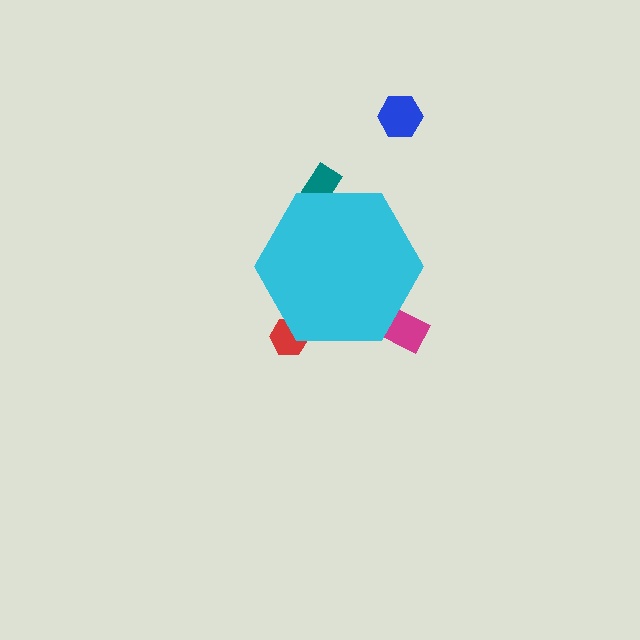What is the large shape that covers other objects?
A cyan hexagon.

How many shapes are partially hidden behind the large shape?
3 shapes are partially hidden.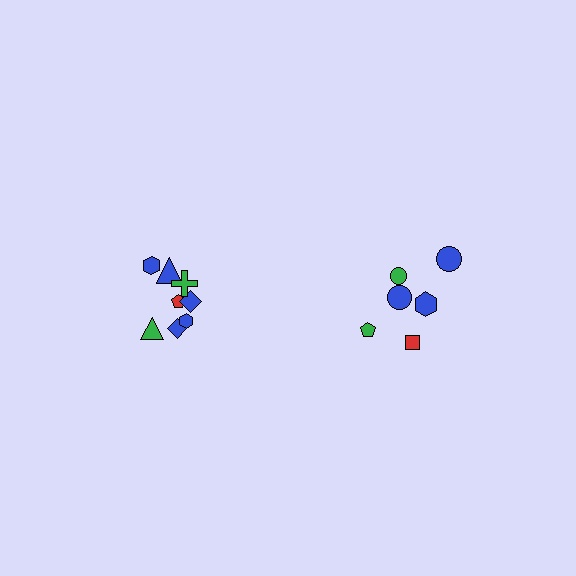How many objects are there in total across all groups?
There are 14 objects.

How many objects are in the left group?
There are 8 objects.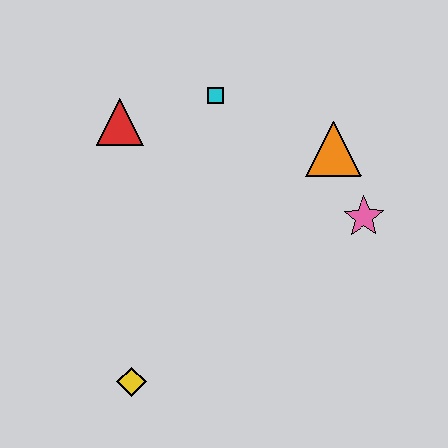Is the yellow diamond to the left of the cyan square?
Yes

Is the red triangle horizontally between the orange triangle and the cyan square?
No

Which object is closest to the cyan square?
The red triangle is closest to the cyan square.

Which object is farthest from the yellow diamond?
The orange triangle is farthest from the yellow diamond.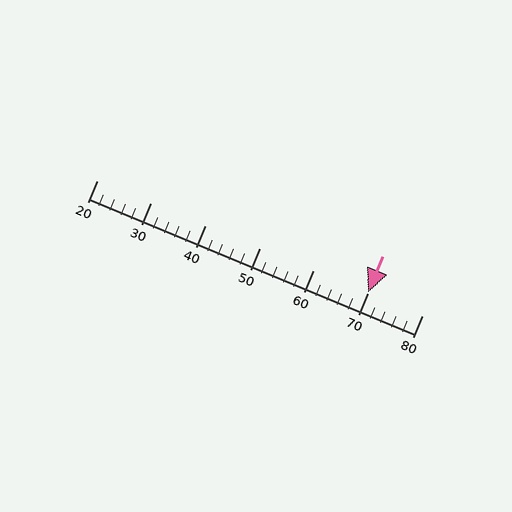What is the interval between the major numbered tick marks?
The major tick marks are spaced 10 units apart.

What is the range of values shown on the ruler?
The ruler shows values from 20 to 80.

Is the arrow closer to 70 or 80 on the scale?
The arrow is closer to 70.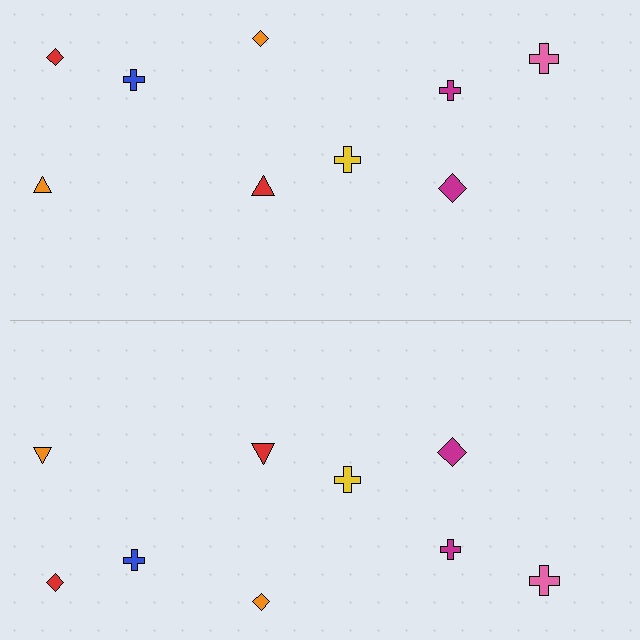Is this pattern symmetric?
Yes, this pattern has bilateral (reflection) symmetry.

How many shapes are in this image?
There are 18 shapes in this image.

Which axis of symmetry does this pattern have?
The pattern has a horizontal axis of symmetry running through the center of the image.